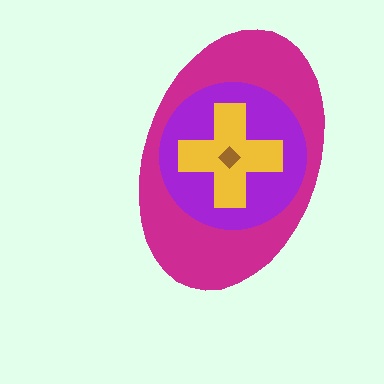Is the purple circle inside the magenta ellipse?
Yes.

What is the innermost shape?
The brown diamond.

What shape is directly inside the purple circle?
The yellow cross.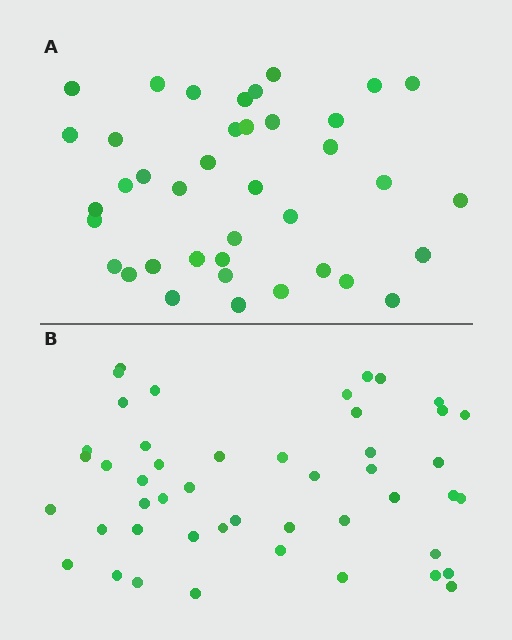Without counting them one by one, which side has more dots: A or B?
Region B (the bottom region) has more dots.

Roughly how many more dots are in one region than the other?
Region B has roughly 8 or so more dots than region A.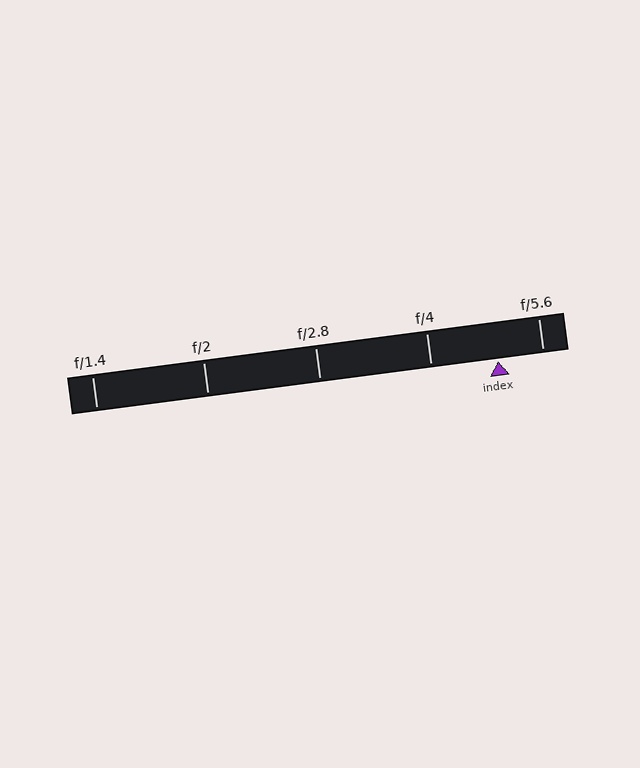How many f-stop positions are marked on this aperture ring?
There are 5 f-stop positions marked.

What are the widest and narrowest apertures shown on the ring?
The widest aperture shown is f/1.4 and the narrowest is f/5.6.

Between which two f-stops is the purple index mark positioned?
The index mark is between f/4 and f/5.6.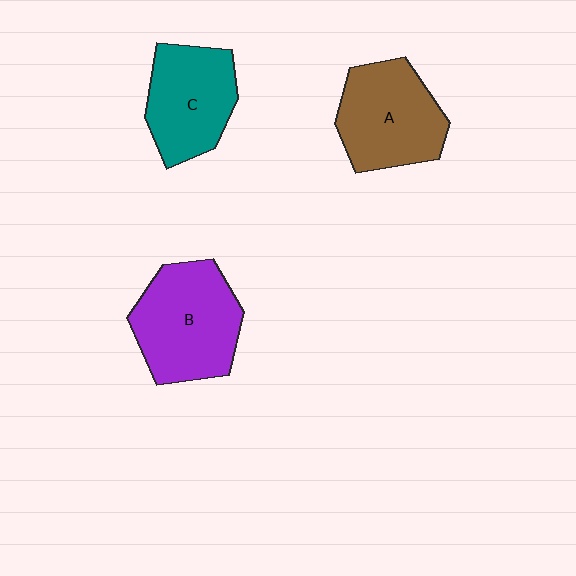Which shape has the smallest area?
Shape C (teal).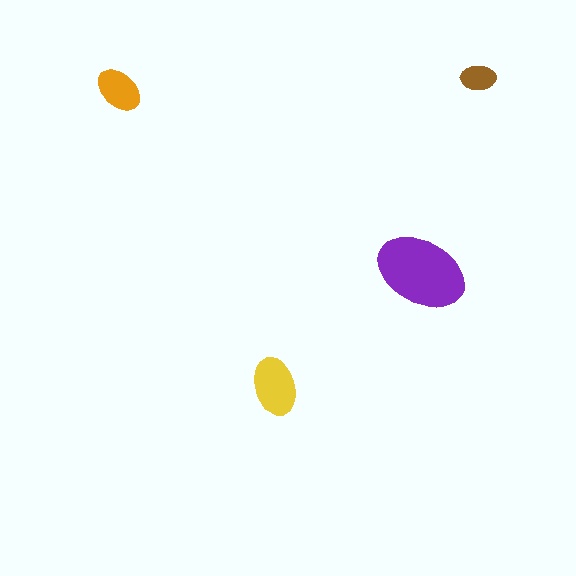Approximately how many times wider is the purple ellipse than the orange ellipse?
About 2 times wider.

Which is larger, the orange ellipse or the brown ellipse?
The orange one.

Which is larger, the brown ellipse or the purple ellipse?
The purple one.